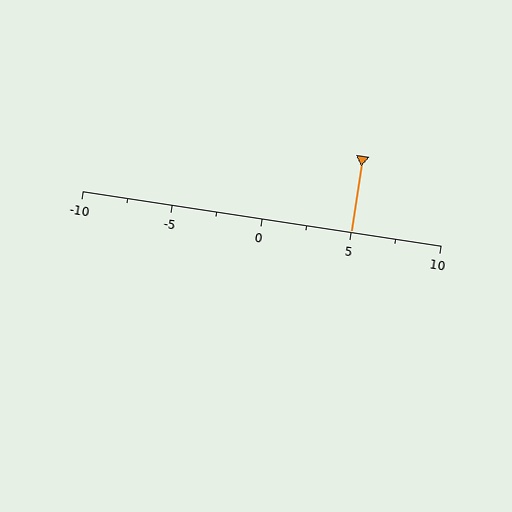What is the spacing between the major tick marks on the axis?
The major ticks are spaced 5 apart.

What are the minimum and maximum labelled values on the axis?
The axis runs from -10 to 10.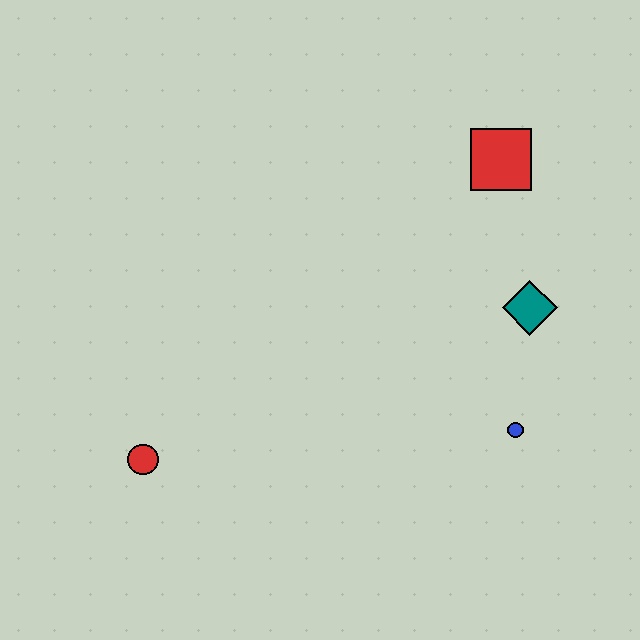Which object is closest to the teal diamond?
The blue circle is closest to the teal diamond.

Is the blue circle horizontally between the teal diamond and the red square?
Yes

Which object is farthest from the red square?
The red circle is farthest from the red square.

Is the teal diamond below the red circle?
No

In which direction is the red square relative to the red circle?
The red square is to the right of the red circle.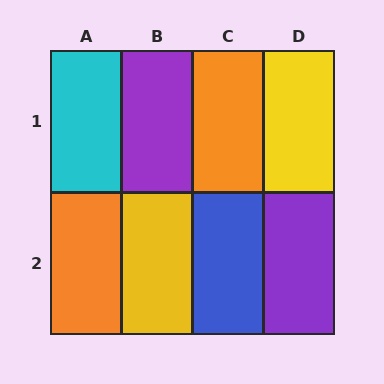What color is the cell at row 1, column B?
Purple.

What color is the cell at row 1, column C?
Orange.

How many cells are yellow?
2 cells are yellow.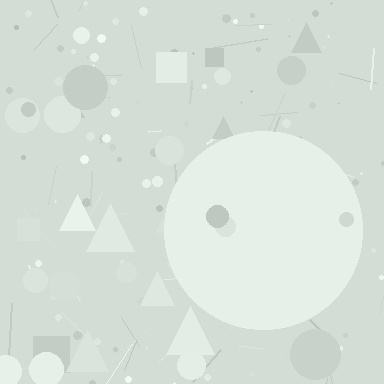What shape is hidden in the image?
A circle is hidden in the image.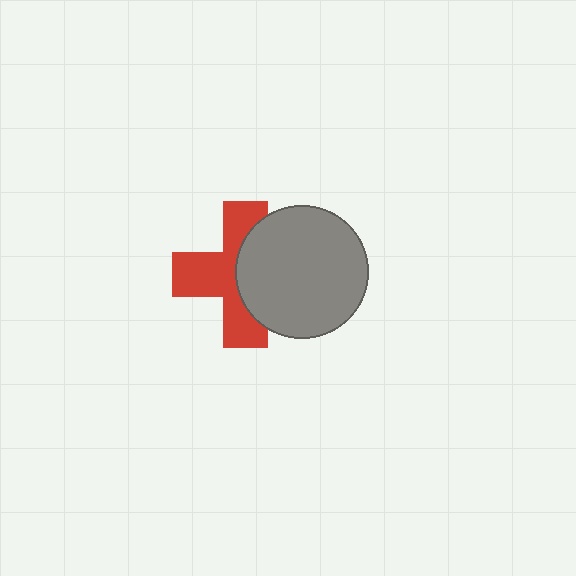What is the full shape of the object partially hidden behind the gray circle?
The partially hidden object is a red cross.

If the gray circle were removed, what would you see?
You would see the complete red cross.